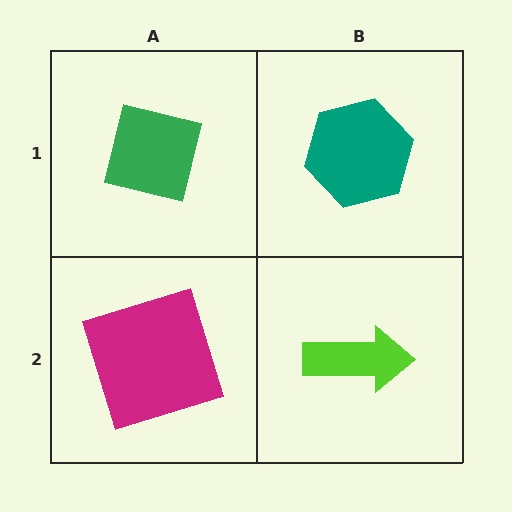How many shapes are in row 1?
2 shapes.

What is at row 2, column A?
A magenta square.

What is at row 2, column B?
A lime arrow.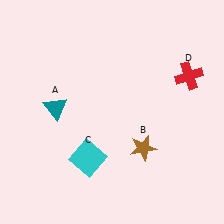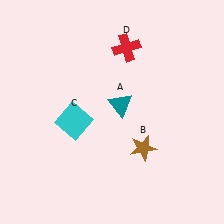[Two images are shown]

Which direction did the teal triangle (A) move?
The teal triangle (A) moved right.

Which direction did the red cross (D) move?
The red cross (D) moved left.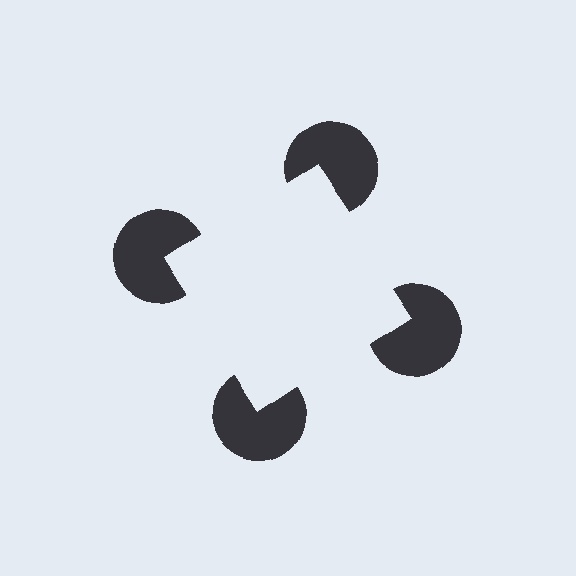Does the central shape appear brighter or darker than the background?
It typically appears slightly brighter than the background, even though no actual brightness change is drawn.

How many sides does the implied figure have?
4 sides.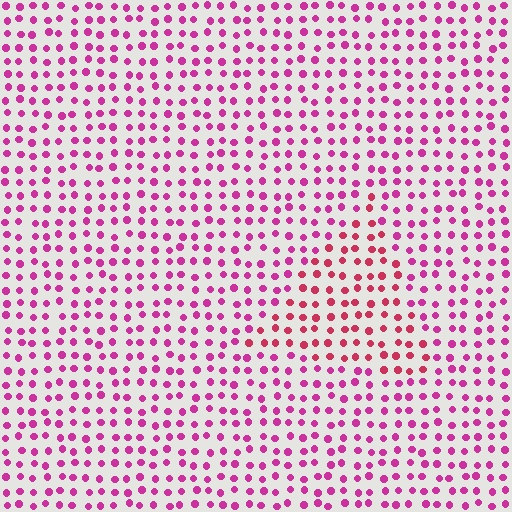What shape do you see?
I see a triangle.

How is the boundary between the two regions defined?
The boundary is defined purely by a slight shift in hue (about 27 degrees). Spacing, size, and orientation are identical on both sides.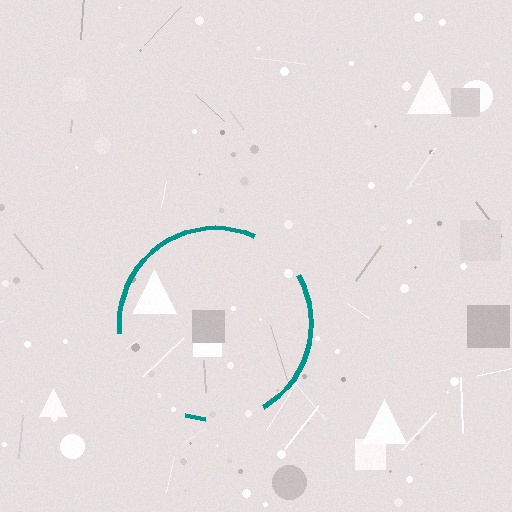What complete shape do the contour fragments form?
The contour fragments form a circle.